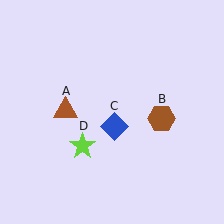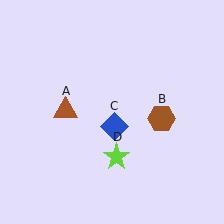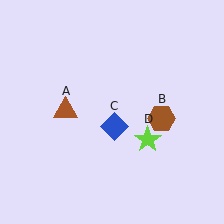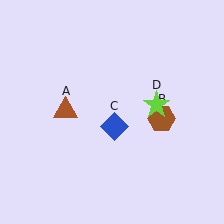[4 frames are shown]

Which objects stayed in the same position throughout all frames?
Brown triangle (object A) and brown hexagon (object B) and blue diamond (object C) remained stationary.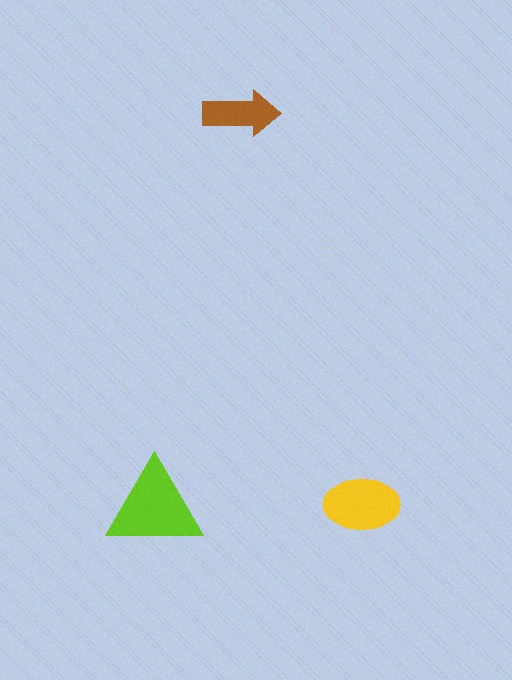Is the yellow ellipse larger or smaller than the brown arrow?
Larger.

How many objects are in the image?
There are 3 objects in the image.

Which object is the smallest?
The brown arrow.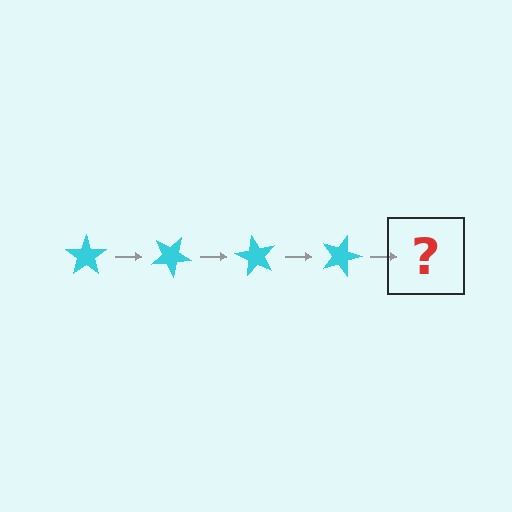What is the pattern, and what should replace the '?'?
The pattern is that the star rotates 30 degrees each step. The '?' should be a cyan star rotated 120 degrees.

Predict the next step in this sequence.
The next step is a cyan star rotated 120 degrees.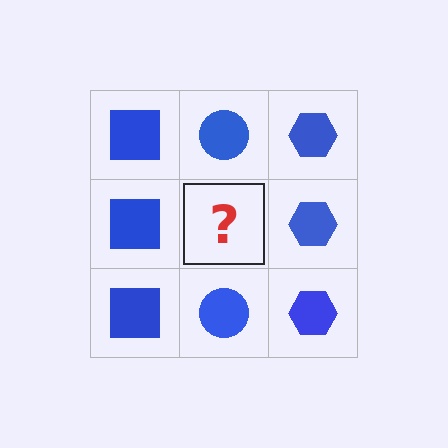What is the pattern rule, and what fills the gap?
The rule is that each column has a consistent shape. The gap should be filled with a blue circle.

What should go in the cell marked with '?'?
The missing cell should contain a blue circle.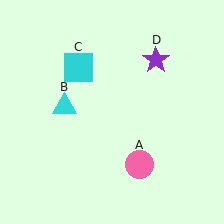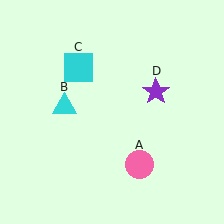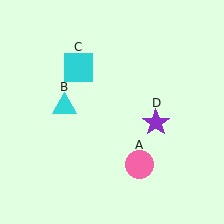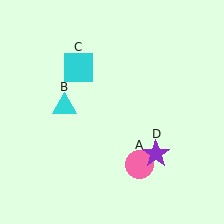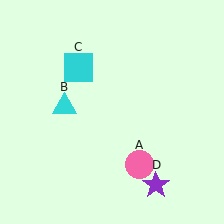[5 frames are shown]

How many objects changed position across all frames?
1 object changed position: purple star (object D).